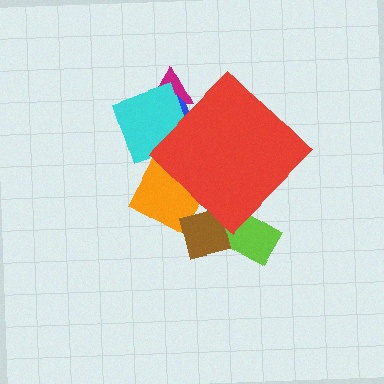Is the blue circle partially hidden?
Yes, the blue circle is partially hidden behind the red diamond.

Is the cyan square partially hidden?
Yes, the cyan square is partially hidden behind the red diamond.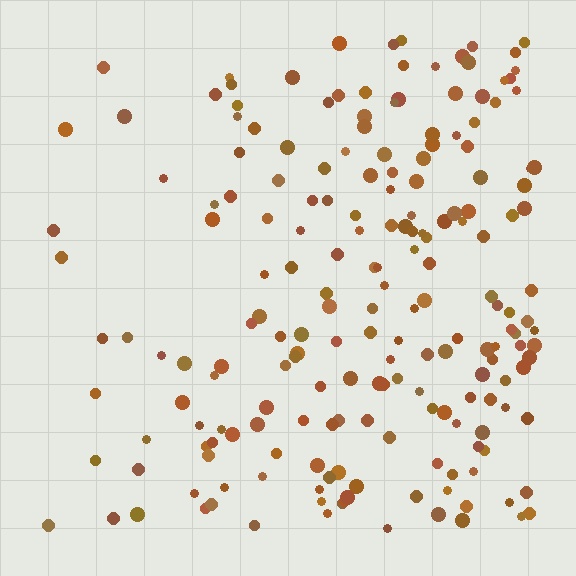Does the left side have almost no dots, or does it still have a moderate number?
Still a moderate number, just noticeably fewer than the right.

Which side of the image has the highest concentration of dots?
The right.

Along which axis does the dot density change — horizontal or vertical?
Horizontal.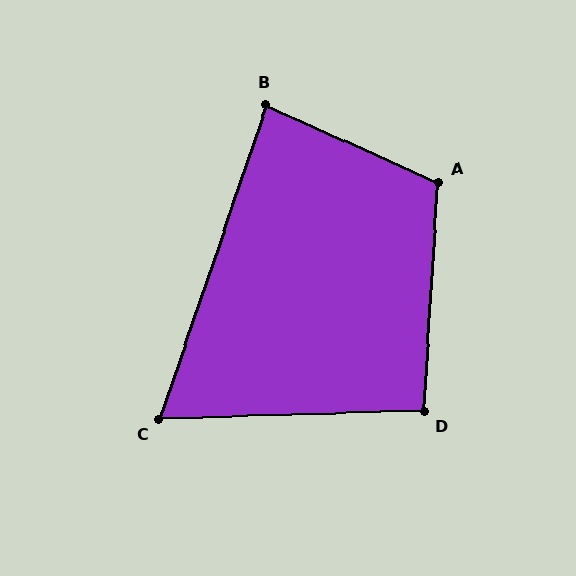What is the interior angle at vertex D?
Approximately 95 degrees (obtuse).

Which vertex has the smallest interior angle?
C, at approximately 69 degrees.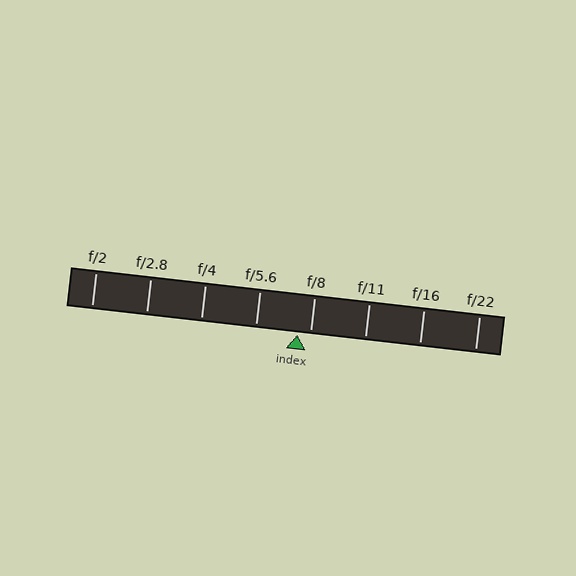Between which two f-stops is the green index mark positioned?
The index mark is between f/5.6 and f/8.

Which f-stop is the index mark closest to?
The index mark is closest to f/8.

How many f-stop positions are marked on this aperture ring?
There are 8 f-stop positions marked.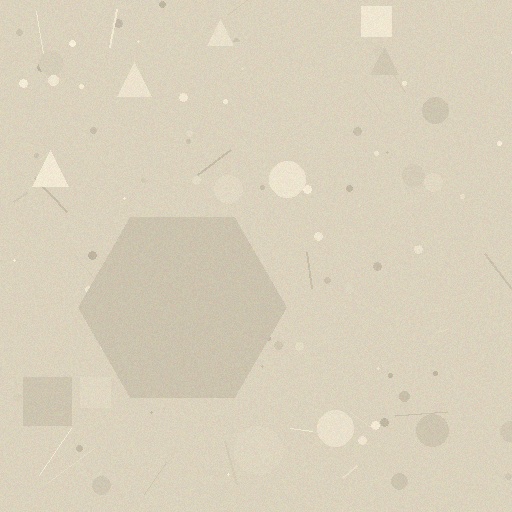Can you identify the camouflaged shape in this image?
The camouflaged shape is a hexagon.